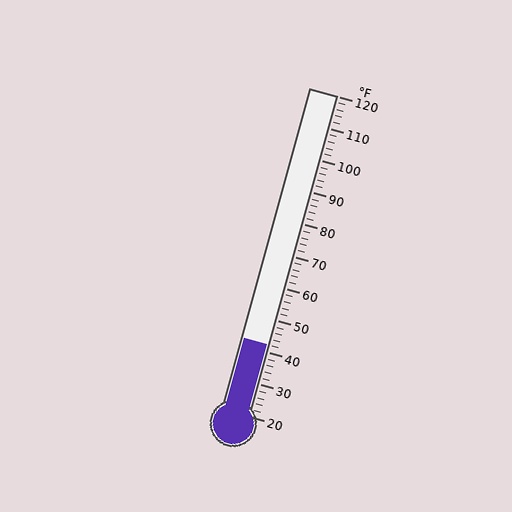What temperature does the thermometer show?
The thermometer shows approximately 42°F.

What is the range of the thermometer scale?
The thermometer scale ranges from 20°F to 120°F.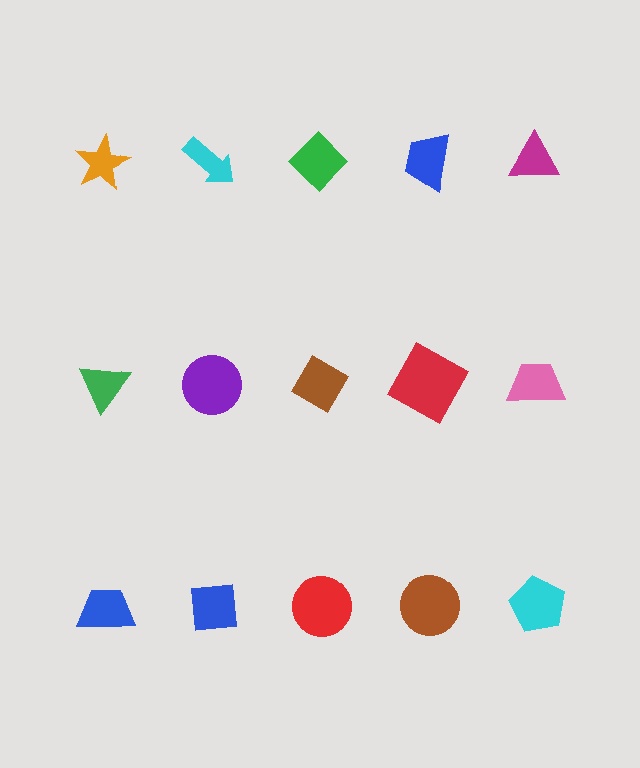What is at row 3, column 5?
A cyan pentagon.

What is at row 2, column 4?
A red square.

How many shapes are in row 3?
5 shapes.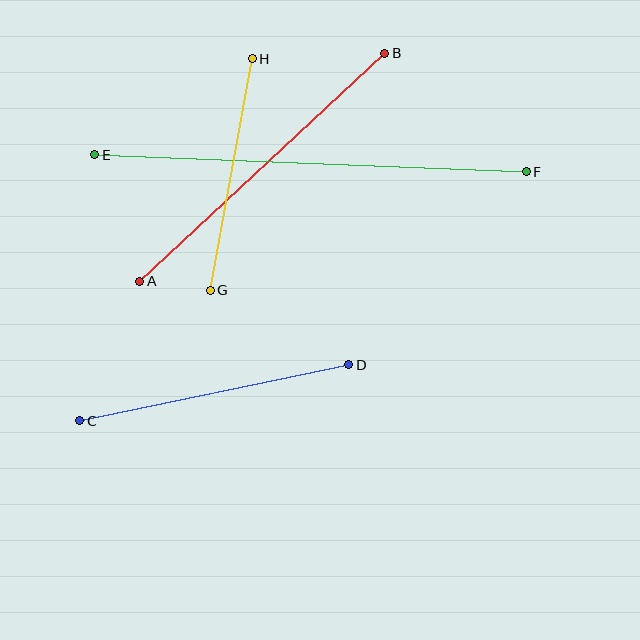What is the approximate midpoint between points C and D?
The midpoint is at approximately (214, 393) pixels.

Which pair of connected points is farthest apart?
Points E and F are farthest apart.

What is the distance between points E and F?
The distance is approximately 432 pixels.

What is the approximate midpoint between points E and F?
The midpoint is at approximately (310, 163) pixels.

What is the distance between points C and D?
The distance is approximately 275 pixels.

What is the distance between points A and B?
The distance is approximately 334 pixels.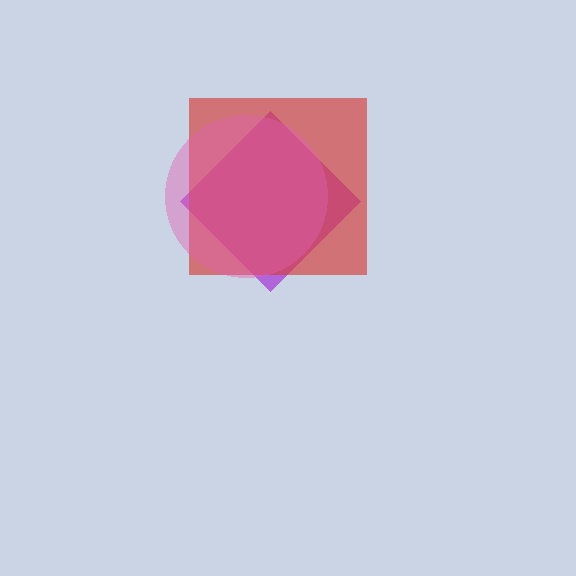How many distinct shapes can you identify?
There are 3 distinct shapes: a purple diamond, a red square, a pink circle.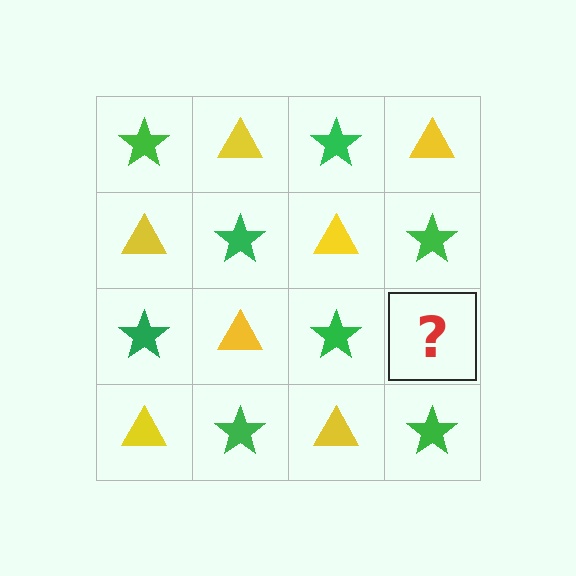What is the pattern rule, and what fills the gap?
The rule is that it alternates green star and yellow triangle in a checkerboard pattern. The gap should be filled with a yellow triangle.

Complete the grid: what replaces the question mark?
The question mark should be replaced with a yellow triangle.